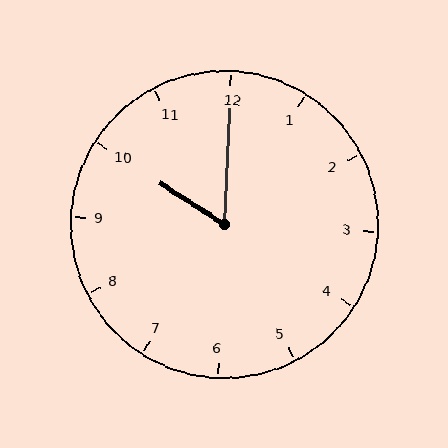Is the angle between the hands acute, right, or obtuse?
It is acute.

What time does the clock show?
10:00.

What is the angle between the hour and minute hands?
Approximately 60 degrees.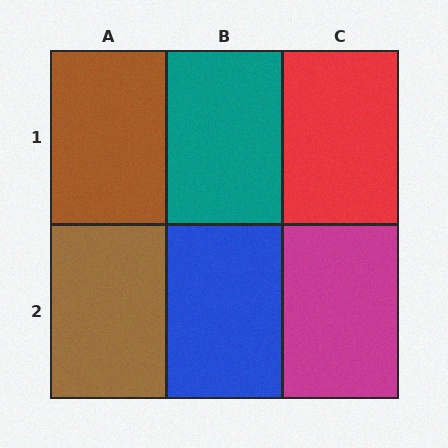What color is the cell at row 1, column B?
Teal.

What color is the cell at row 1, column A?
Brown.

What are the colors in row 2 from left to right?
Brown, blue, magenta.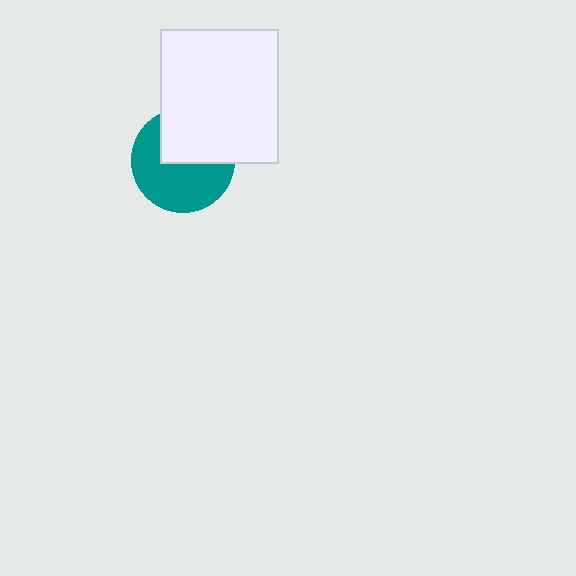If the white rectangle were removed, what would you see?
You would see the complete teal circle.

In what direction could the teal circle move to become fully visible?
The teal circle could move down. That would shift it out from behind the white rectangle entirely.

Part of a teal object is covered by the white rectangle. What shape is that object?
It is a circle.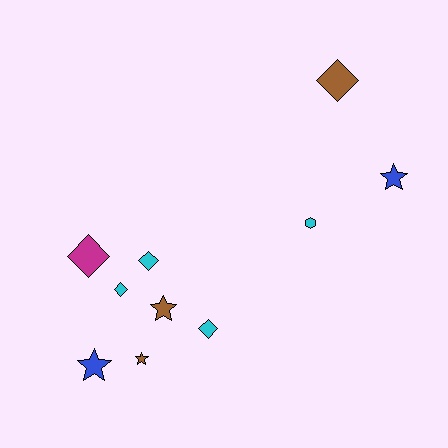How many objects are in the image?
There are 10 objects.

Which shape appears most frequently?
Diamond, with 5 objects.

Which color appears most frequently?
Cyan, with 4 objects.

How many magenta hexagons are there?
There are no magenta hexagons.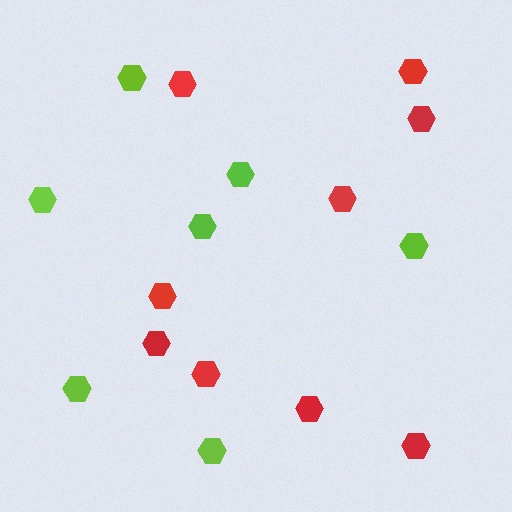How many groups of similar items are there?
There are 2 groups: one group of lime hexagons (7) and one group of red hexagons (9).